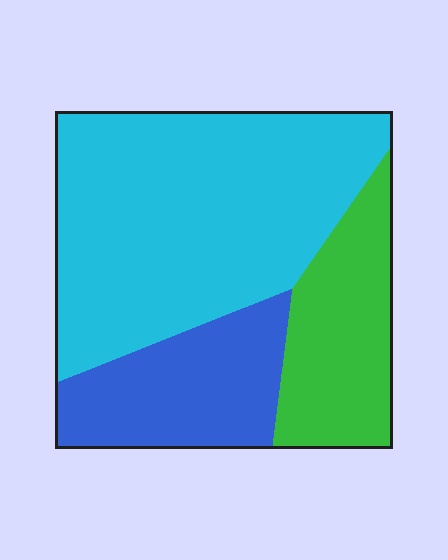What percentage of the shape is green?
Green covers around 20% of the shape.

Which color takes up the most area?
Cyan, at roughly 55%.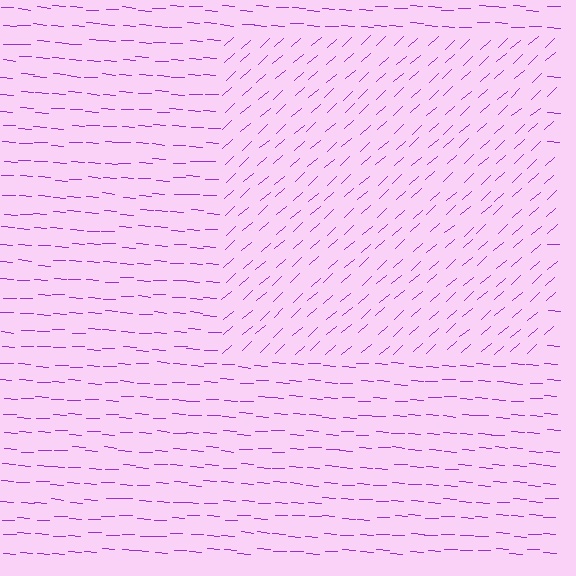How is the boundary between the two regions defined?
The boundary is defined purely by a change in line orientation (approximately 45 degrees difference). All lines are the same color and thickness.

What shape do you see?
I see a rectangle.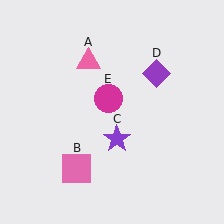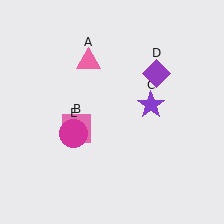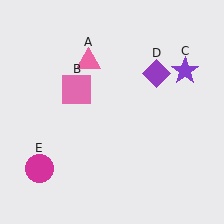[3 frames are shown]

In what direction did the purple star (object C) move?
The purple star (object C) moved up and to the right.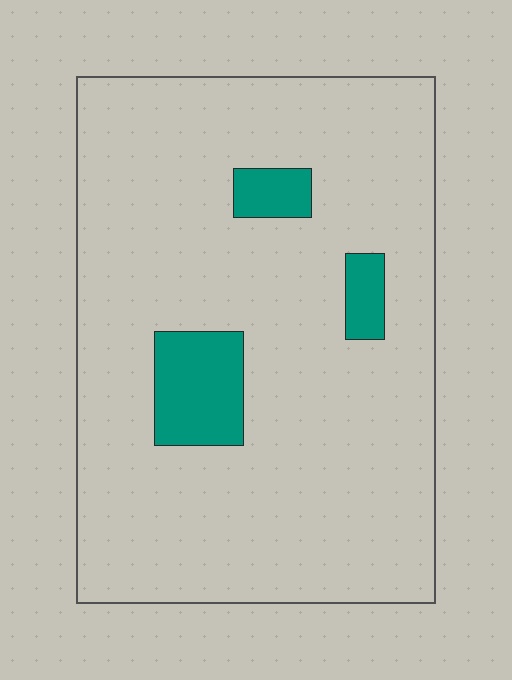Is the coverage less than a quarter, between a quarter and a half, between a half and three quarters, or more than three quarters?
Less than a quarter.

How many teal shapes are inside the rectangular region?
3.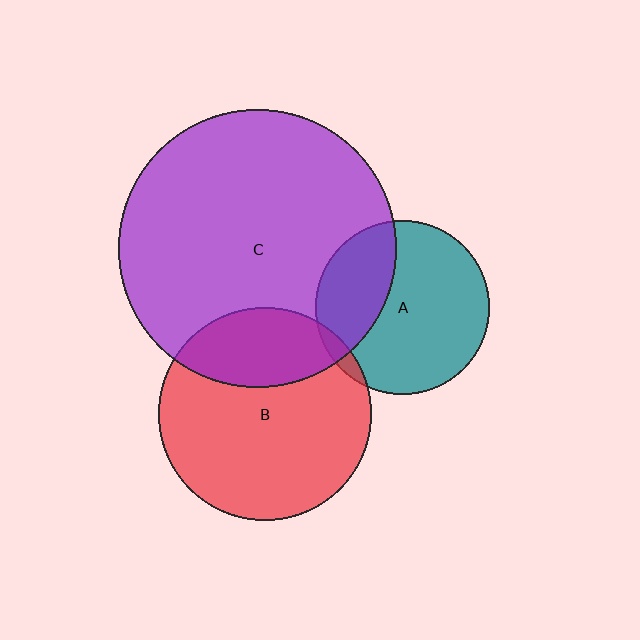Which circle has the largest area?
Circle C (purple).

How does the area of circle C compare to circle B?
Approximately 1.7 times.